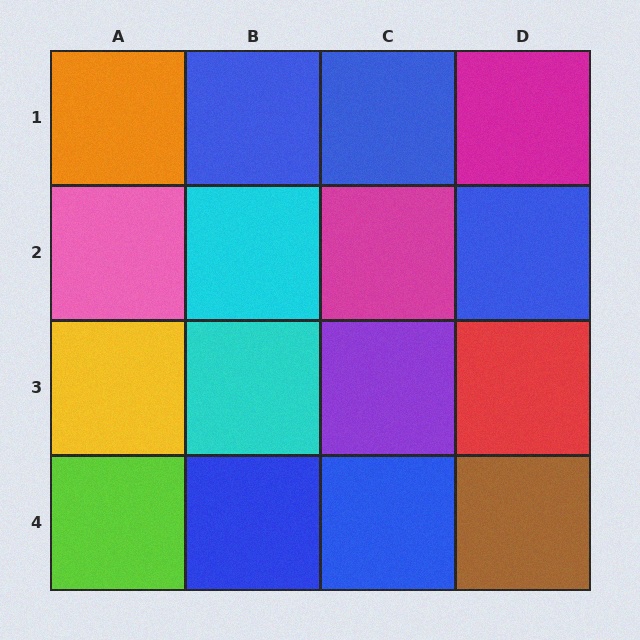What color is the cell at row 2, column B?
Cyan.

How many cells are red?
1 cell is red.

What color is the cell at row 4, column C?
Blue.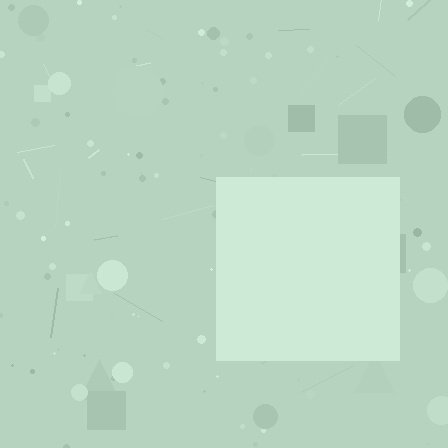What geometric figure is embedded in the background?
A square is embedded in the background.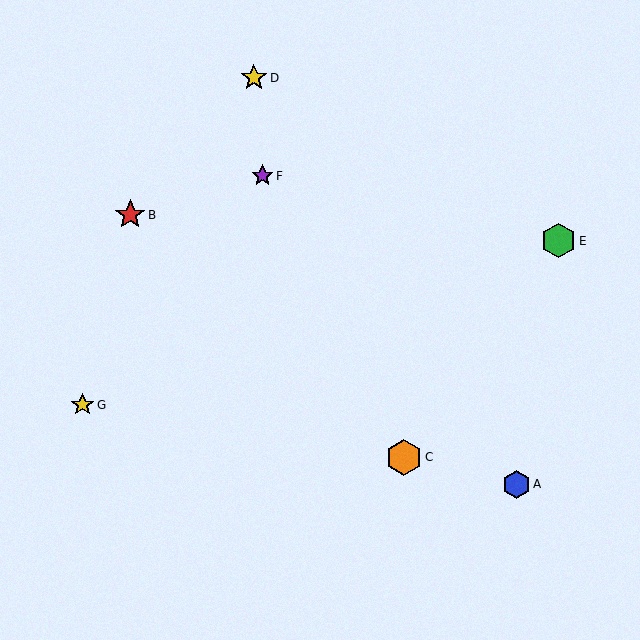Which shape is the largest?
The orange hexagon (labeled C) is the largest.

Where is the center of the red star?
The center of the red star is at (130, 215).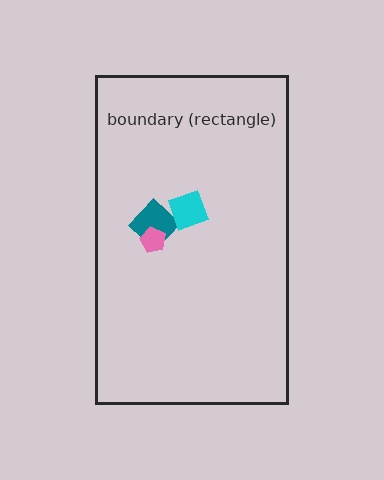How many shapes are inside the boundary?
3 inside, 0 outside.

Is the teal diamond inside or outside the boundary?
Inside.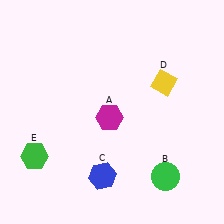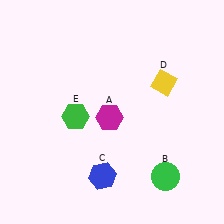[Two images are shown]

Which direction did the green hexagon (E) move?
The green hexagon (E) moved right.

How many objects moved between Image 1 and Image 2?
1 object moved between the two images.